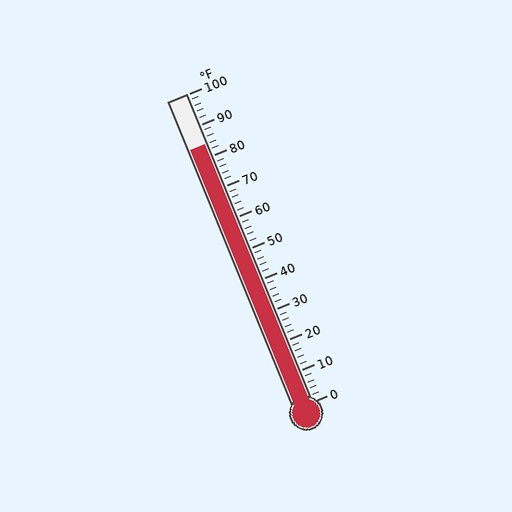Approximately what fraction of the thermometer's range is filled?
The thermometer is filled to approximately 85% of its range.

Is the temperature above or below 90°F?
The temperature is below 90°F.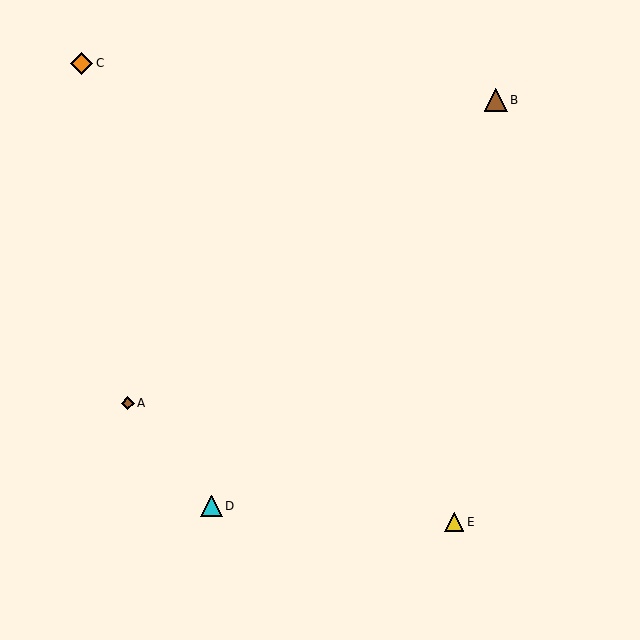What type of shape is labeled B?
Shape B is a brown triangle.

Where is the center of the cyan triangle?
The center of the cyan triangle is at (212, 506).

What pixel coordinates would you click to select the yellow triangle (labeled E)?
Click at (454, 522) to select the yellow triangle E.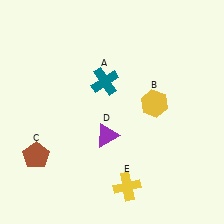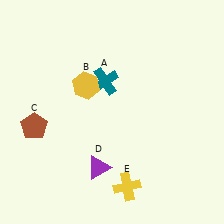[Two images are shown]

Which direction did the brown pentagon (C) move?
The brown pentagon (C) moved up.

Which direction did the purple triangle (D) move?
The purple triangle (D) moved down.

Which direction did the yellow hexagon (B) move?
The yellow hexagon (B) moved left.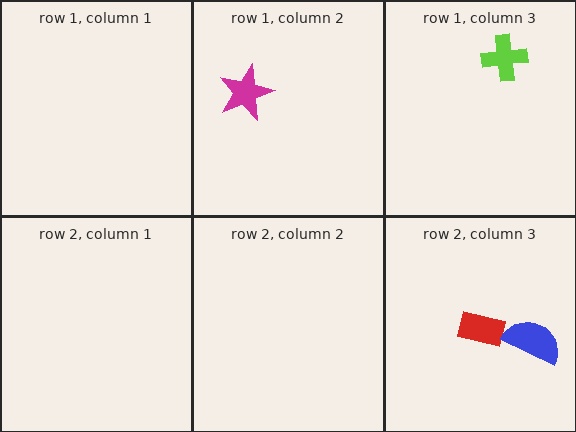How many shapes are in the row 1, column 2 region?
1.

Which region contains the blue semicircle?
The row 2, column 3 region.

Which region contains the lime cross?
The row 1, column 3 region.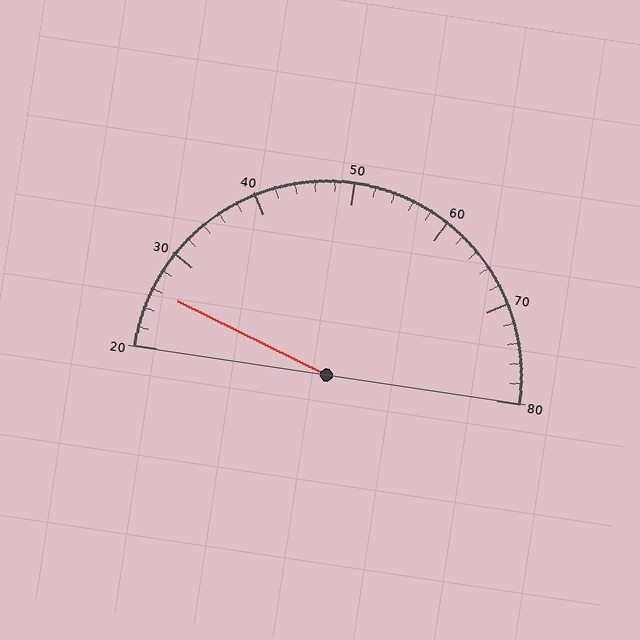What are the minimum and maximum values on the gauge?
The gauge ranges from 20 to 80.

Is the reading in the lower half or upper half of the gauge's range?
The reading is in the lower half of the range (20 to 80).